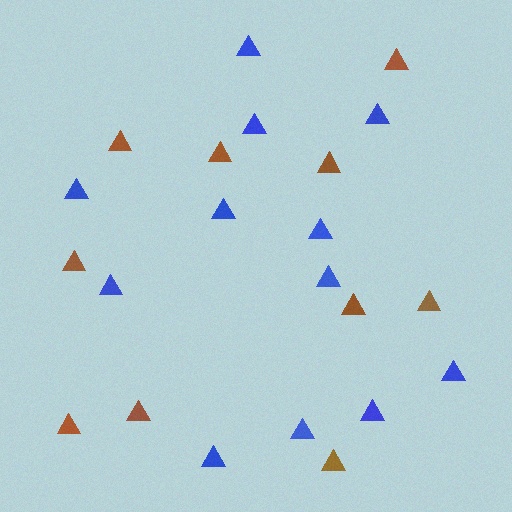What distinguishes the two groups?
There are 2 groups: one group of blue triangles (12) and one group of brown triangles (10).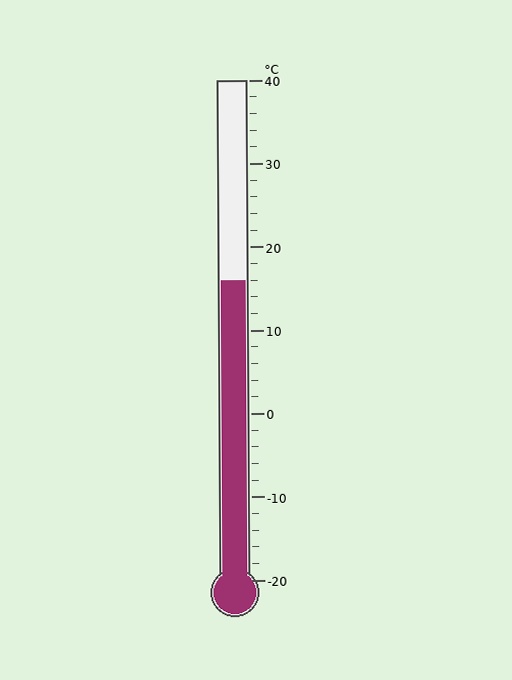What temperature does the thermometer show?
The thermometer shows approximately 16°C.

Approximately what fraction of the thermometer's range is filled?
The thermometer is filled to approximately 60% of its range.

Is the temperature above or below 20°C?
The temperature is below 20°C.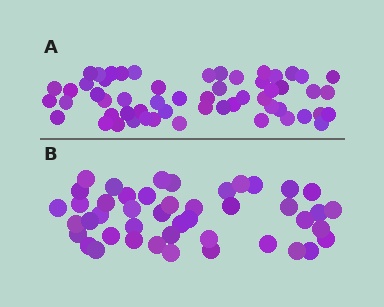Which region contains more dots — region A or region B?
Region A (the top region) has more dots.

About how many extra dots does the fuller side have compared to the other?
Region A has roughly 12 or so more dots than region B.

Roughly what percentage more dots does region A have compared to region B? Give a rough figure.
About 25% more.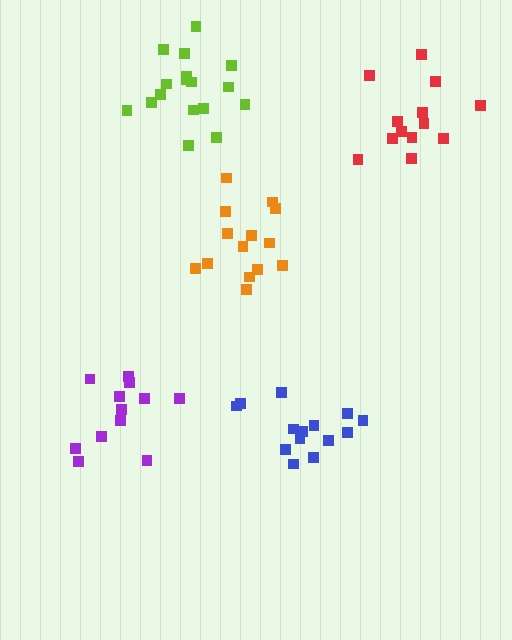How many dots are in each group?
Group 1: 14 dots, Group 2: 14 dots, Group 3: 17 dots, Group 4: 13 dots, Group 5: 12 dots (70 total).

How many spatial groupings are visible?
There are 5 spatial groupings.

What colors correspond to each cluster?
The clusters are colored: blue, orange, lime, red, purple.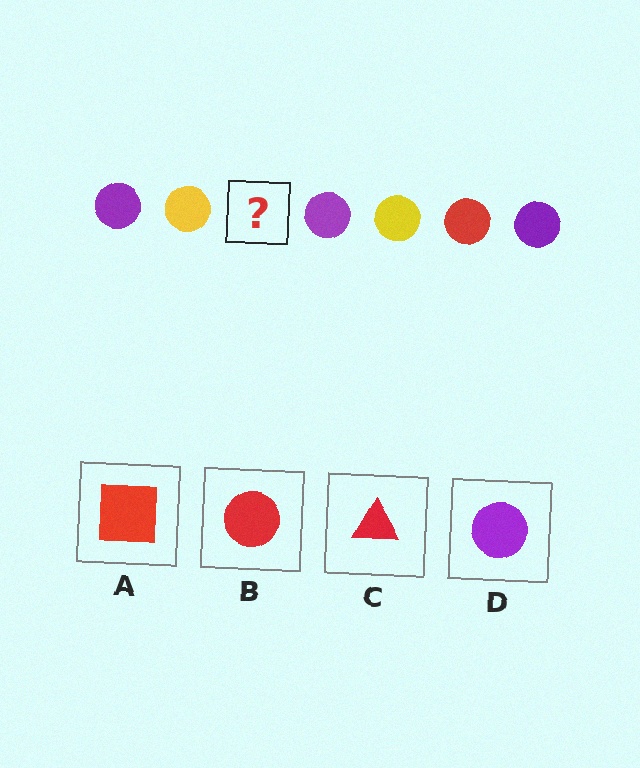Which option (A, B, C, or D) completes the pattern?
B.